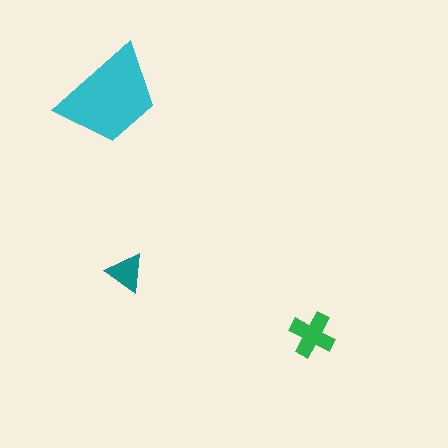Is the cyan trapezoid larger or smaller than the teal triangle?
Larger.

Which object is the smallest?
The teal triangle.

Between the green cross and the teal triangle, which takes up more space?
The green cross.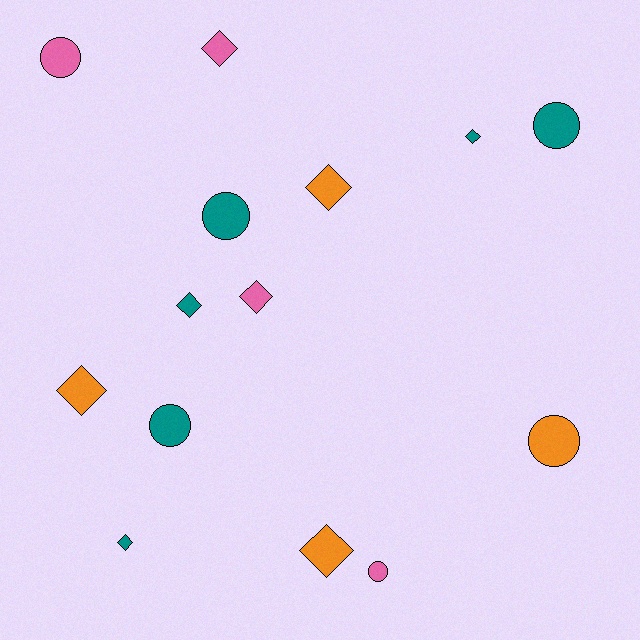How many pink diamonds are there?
There are 2 pink diamonds.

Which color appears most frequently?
Teal, with 6 objects.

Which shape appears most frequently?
Diamond, with 8 objects.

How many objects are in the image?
There are 14 objects.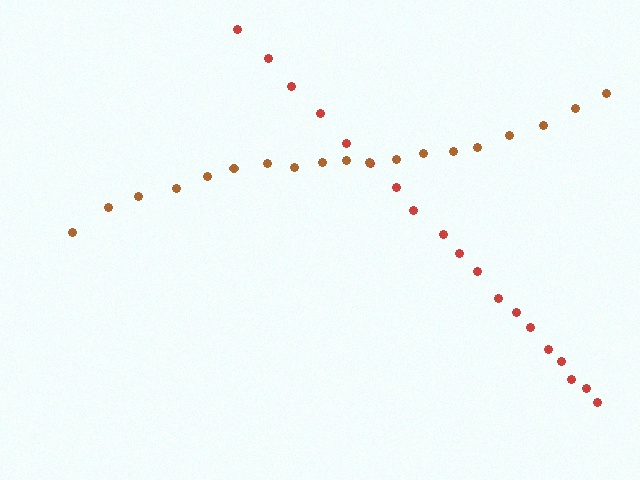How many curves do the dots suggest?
There are 2 distinct paths.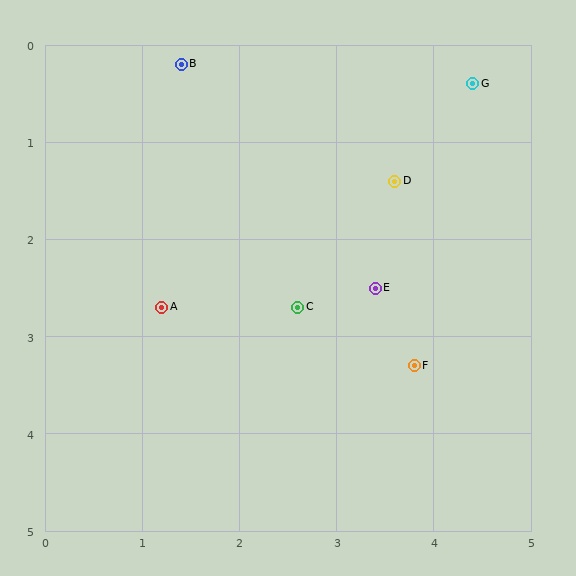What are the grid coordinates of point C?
Point C is at approximately (2.6, 2.7).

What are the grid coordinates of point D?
Point D is at approximately (3.6, 1.4).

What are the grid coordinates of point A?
Point A is at approximately (1.2, 2.7).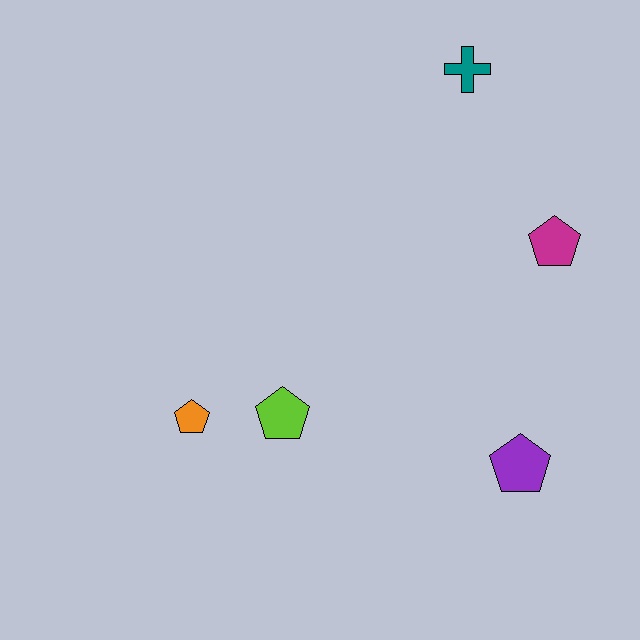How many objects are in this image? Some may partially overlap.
There are 5 objects.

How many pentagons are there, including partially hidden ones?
There are 4 pentagons.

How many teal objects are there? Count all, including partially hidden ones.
There is 1 teal object.